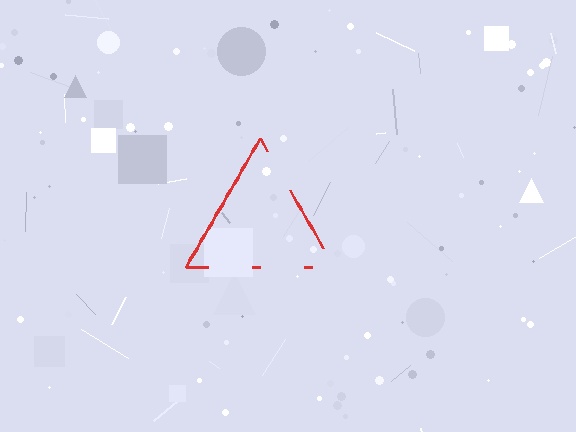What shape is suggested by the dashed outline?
The dashed outline suggests a triangle.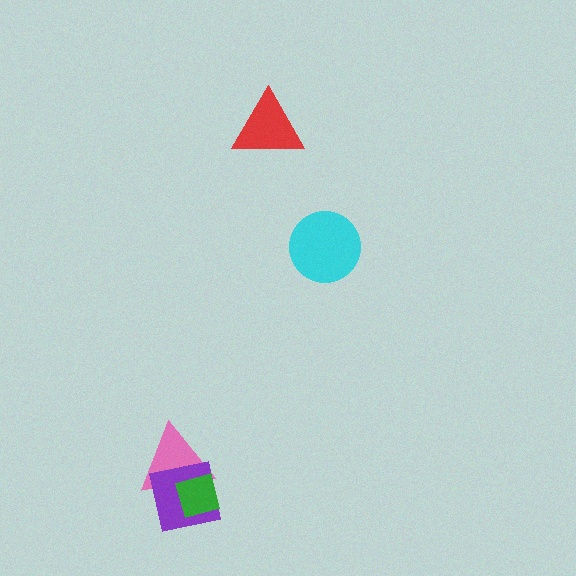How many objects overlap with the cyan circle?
0 objects overlap with the cyan circle.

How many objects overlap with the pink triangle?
2 objects overlap with the pink triangle.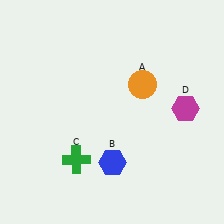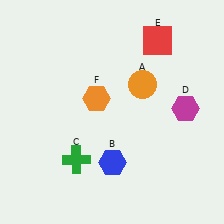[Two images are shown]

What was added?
A red square (E), an orange hexagon (F) were added in Image 2.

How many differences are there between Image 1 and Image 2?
There are 2 differences between the two images.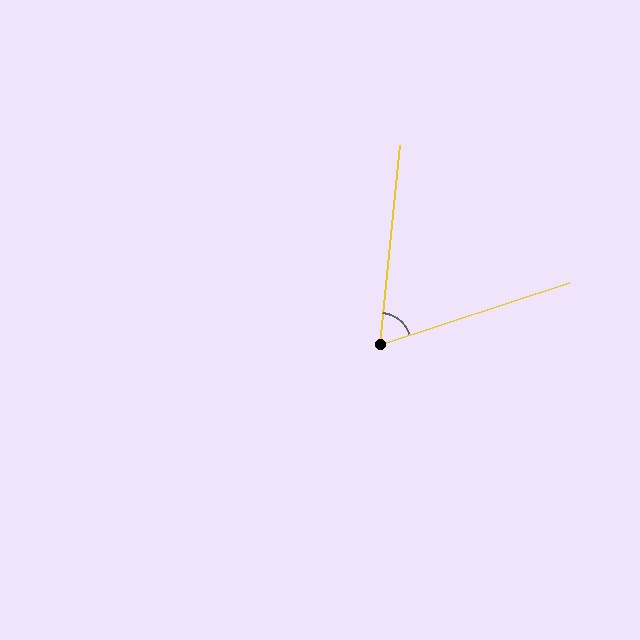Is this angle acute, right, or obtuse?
It is acute.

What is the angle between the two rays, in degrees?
Approximately 66 degrees.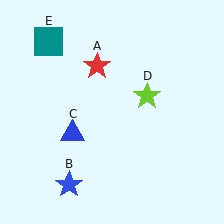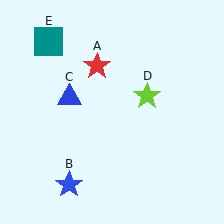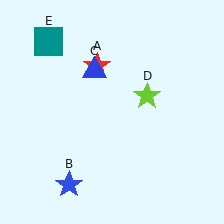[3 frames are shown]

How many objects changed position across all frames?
1 object changed position: blue triangle (object C).